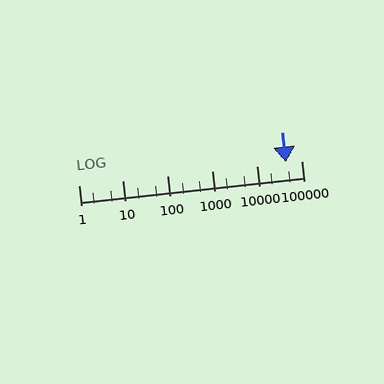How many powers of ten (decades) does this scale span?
The scale spans 5 decades, from 1 to 100000.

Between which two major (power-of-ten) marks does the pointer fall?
The pointer is between 10000 and 100000.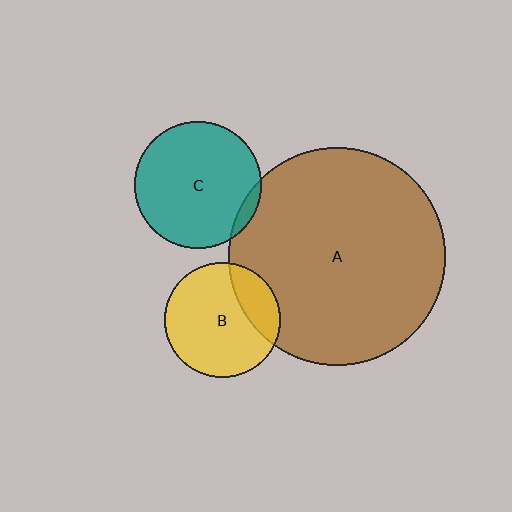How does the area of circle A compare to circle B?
Approximately 3.6 times.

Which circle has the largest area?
Circle A (brown).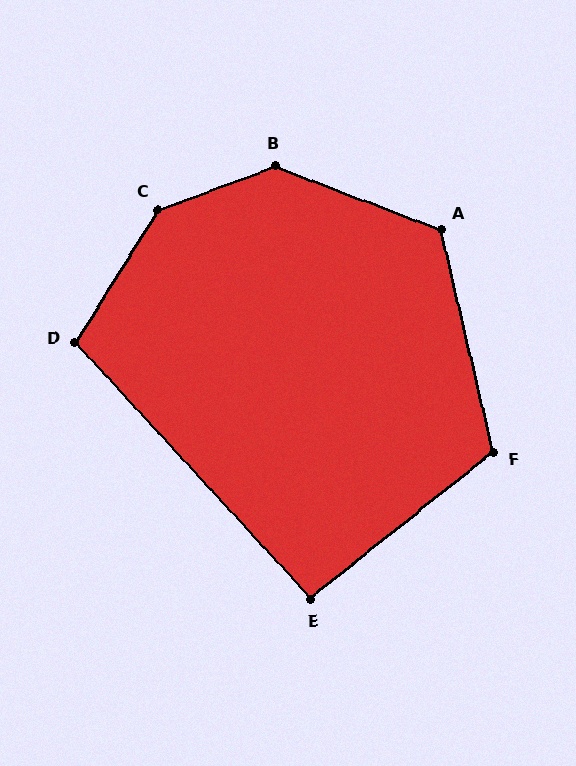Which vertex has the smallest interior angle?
E, at approximately 94 degrees.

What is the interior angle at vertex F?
Approximately 116 degrees (obtuse).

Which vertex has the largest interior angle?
C, at approximately 142 degrees.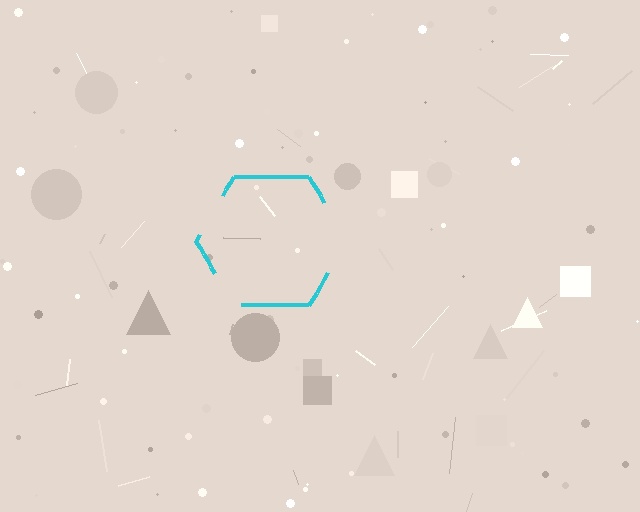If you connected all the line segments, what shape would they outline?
They would outline a hexagon.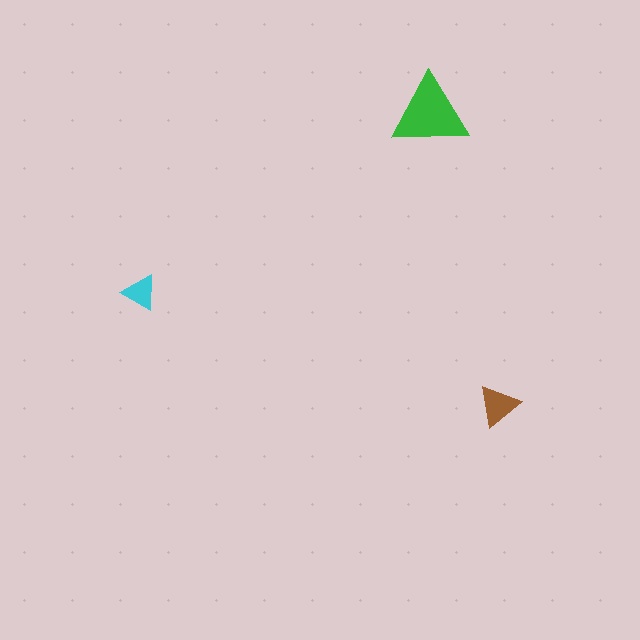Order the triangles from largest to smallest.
the green one, the brown one, the cyan one.